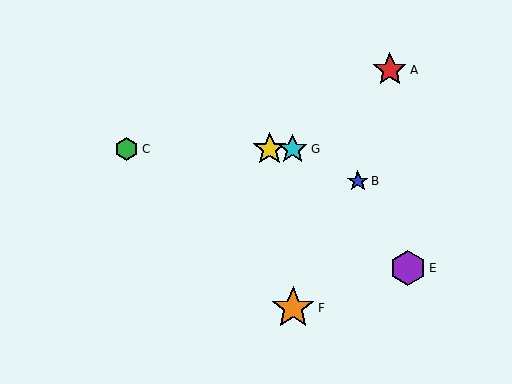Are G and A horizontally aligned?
No, G is at y≈149 and A is at y≈70.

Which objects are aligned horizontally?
Objects C, D, G are aligned horizontally.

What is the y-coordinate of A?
Object A is at y≈70.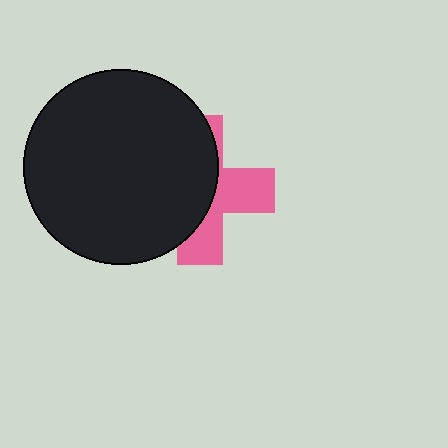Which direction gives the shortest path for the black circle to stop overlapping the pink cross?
Moving left gives the shortest separation.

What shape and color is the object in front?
The object in front is a black circle.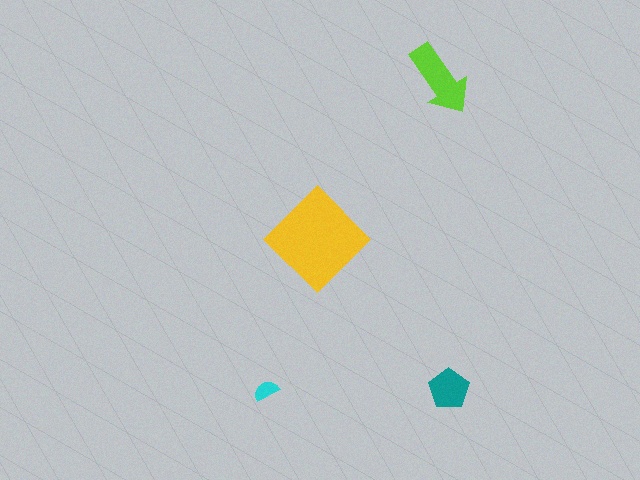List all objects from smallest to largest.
The cyan semicircle, the teal pentagon, the lime arrow, the yellow diamond.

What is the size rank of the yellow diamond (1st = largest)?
1st.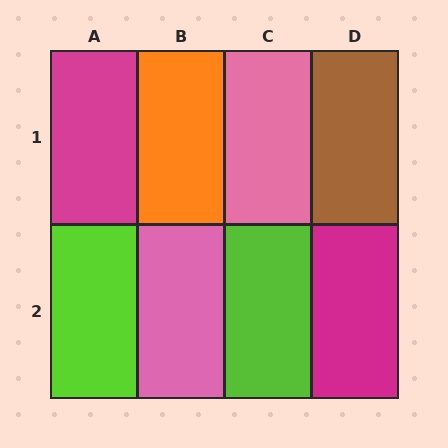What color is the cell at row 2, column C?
Lime.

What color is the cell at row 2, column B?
Pink.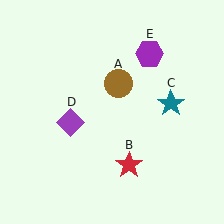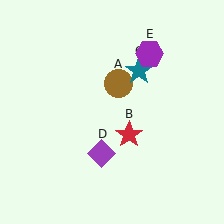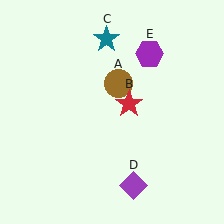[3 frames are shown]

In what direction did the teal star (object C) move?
The teal star (object C) moved up and to the left.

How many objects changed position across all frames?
3 objects changed position: red star (object B), teal star (object C), purple diamond (object D).